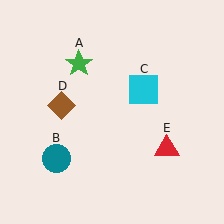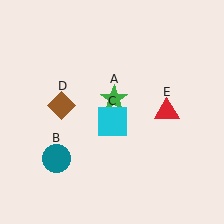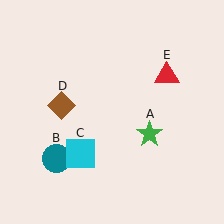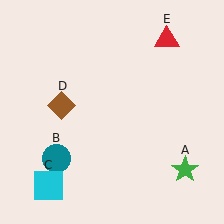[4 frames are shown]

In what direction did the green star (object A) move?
The green star (object A) moved down and to the right.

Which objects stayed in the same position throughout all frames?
Teal circle (object B) and brown diamond (object D) remained stationary.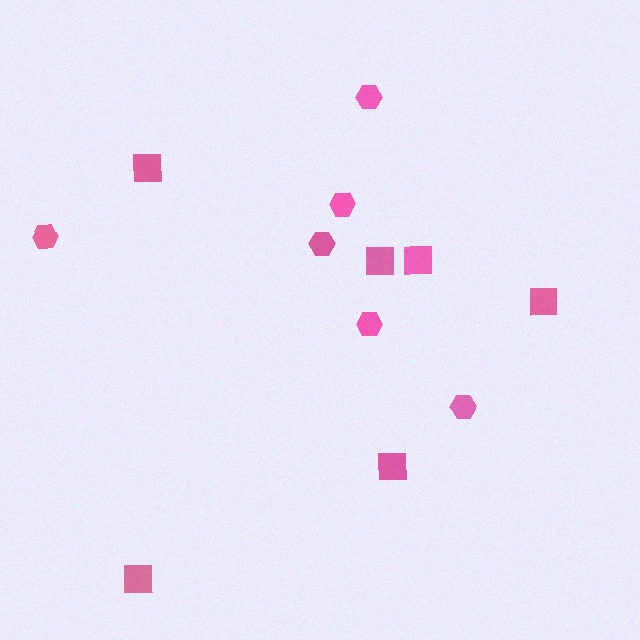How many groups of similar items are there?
There are 2 groups: one group of squares (6) and one group of hexagons (6).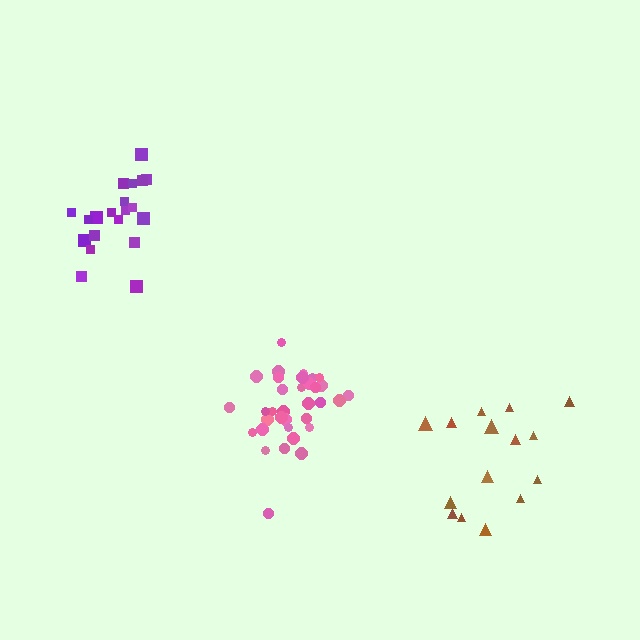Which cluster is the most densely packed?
Pink.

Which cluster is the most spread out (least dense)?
Brown.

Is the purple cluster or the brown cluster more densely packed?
Purple.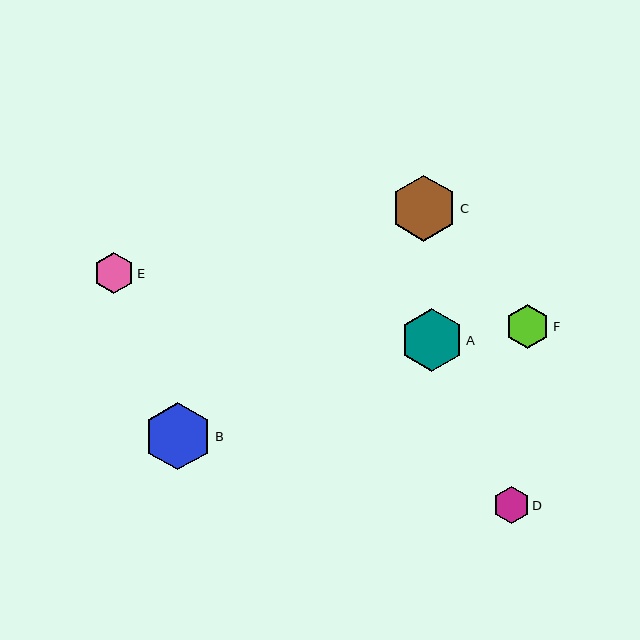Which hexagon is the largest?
Hexagon B is the largest with a size of approximately 67 pixels.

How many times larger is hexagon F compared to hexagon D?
Hexagon F is approximately 1.2 times the size of hexagon D.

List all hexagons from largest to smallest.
From largest to smallest: B, C, A, F, E, D.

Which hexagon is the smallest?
Hexagon D is the smallest with a size of approximately 36 pixels.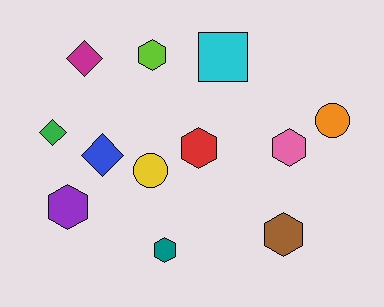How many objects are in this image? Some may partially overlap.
There are 12 objects.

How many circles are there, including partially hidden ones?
There are 2 circles.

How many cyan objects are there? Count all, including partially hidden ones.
There is 1 cyan object.